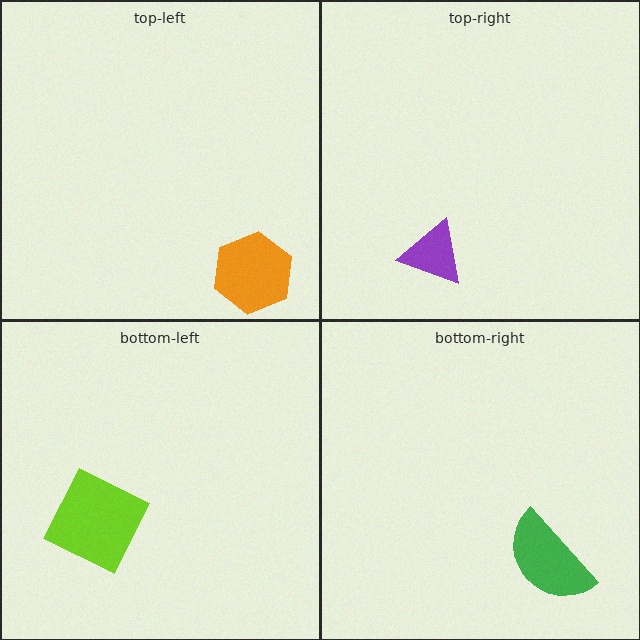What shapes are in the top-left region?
The orange hexagon.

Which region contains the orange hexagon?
The top-left region.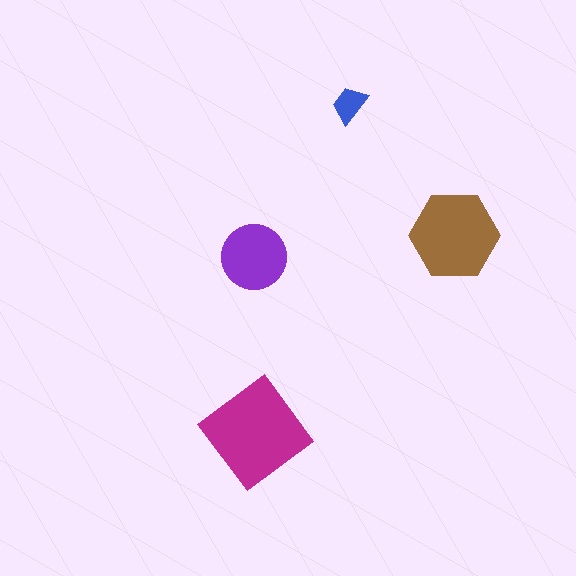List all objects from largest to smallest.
The magenta diamond, the brown hexagon, the purple circle, the blue trapezoid.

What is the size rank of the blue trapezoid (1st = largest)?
4th.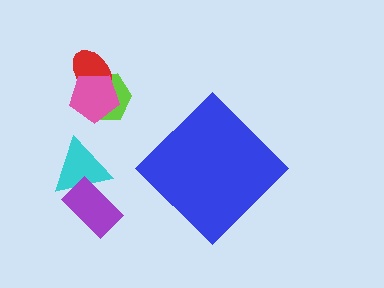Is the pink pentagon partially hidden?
No, the pink pentagon is fully visible.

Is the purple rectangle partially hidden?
No, the purple rectangle is fully visible.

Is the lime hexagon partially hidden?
No, the lime hexagon is fully visible.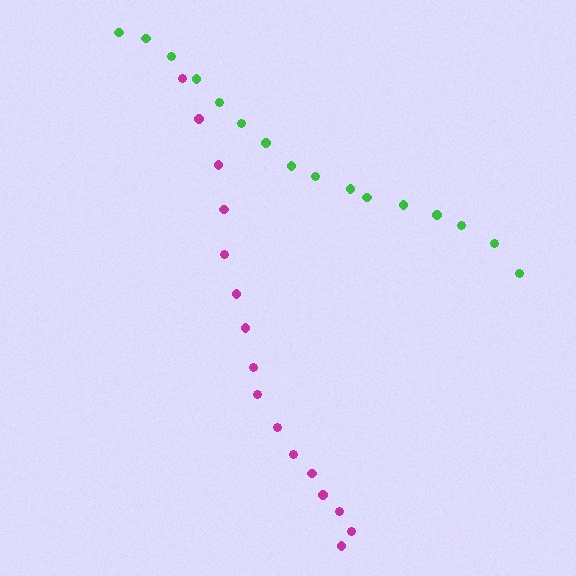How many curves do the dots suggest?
There are 2 distinct paths.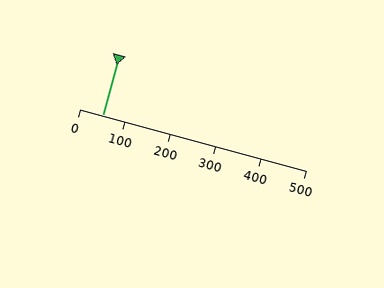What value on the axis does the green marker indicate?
The marker indicates approximately 50.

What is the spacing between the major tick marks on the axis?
The major ticks are spaced 100 apart.